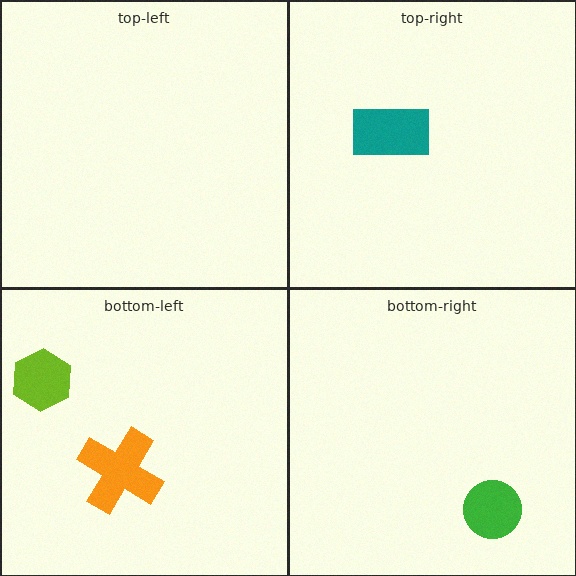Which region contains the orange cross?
The bottom-left region.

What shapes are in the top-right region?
The teal rectangle.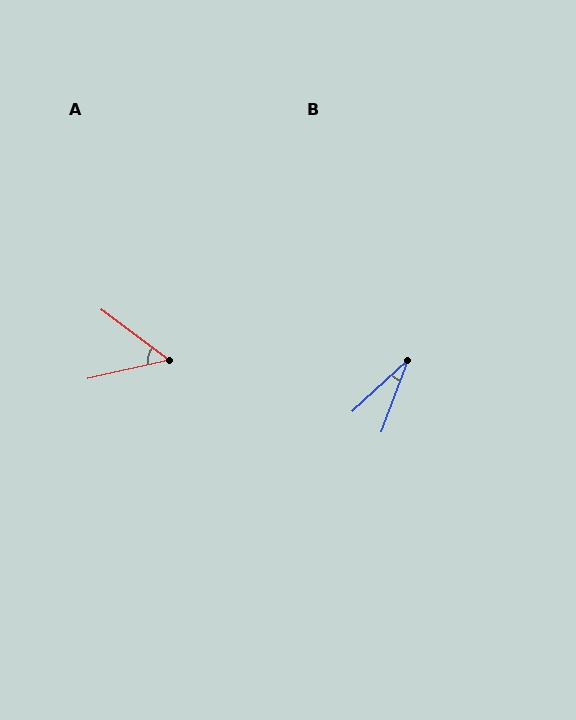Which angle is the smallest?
B, at approximately 27 degrees.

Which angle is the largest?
A, at approximately 49 degrees.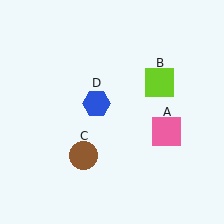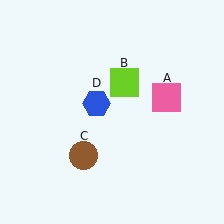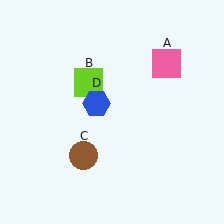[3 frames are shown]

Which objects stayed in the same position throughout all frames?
Brown circle (object C) and blue hexagon (object D) remained stationary.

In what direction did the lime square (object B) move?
The lime square (object B) moved left.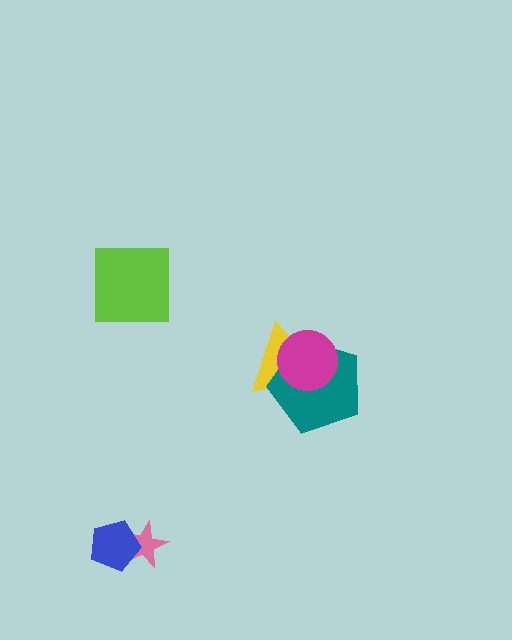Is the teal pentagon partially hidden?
Yes, it is partially covered by another shape.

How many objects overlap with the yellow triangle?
2 objects overlap with the yellow triangle.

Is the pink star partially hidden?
Yes, it is partially covered by another shape.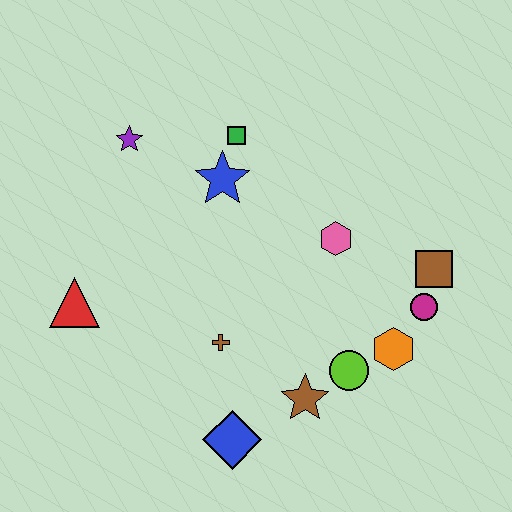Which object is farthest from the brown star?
The purple star is farthest from the brown star.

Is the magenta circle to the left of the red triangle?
No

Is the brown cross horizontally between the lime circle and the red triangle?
Yes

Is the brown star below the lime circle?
Yes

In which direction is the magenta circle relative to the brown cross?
The magenta circle is to the right of the brown cross.